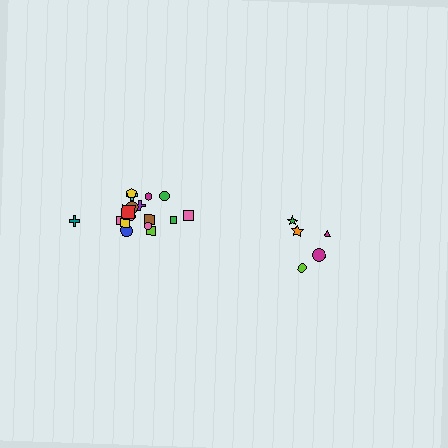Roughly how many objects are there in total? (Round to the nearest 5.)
Roughly 25 objects in total.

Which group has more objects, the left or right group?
The left group.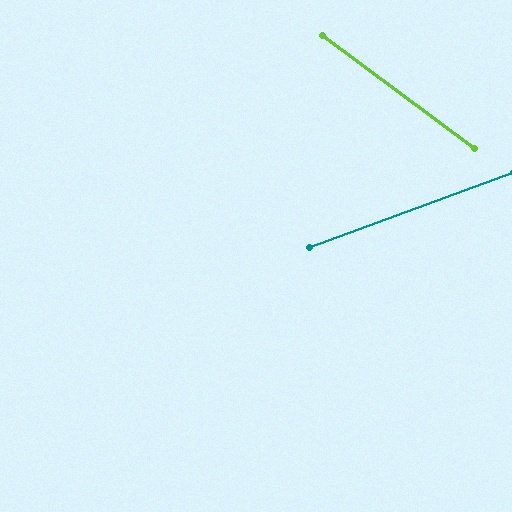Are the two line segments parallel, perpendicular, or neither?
Neither parallel nor perpendicular — they differ by about 57°.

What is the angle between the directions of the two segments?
Approximately 57 degrees.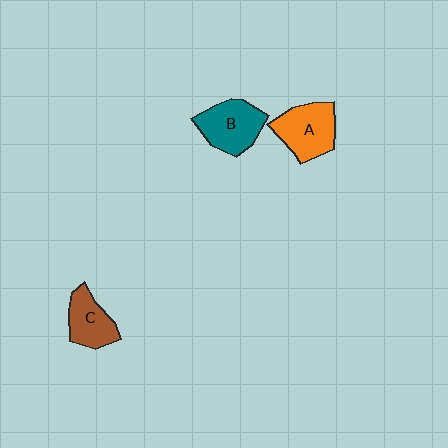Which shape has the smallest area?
Shape C (brown).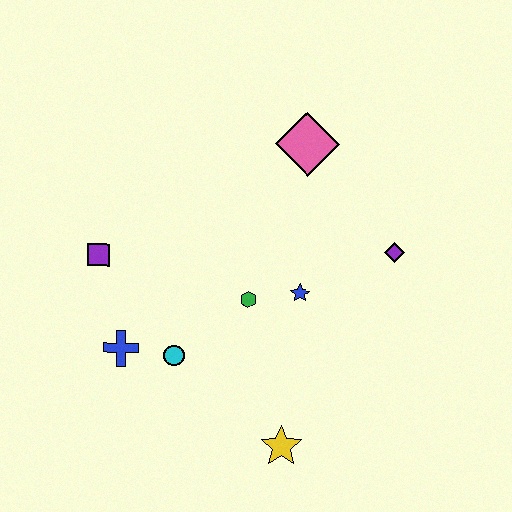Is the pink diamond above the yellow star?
Yes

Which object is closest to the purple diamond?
The blue star is closest to the purple diamond.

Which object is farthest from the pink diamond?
The yellow star is farthest from the pink diamond.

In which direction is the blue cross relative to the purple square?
The blue cross is below the purple square.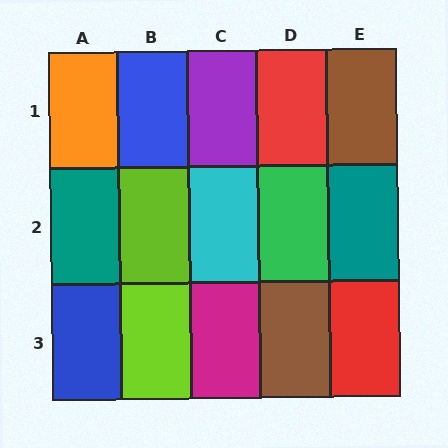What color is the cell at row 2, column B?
Lime.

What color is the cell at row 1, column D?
Red.